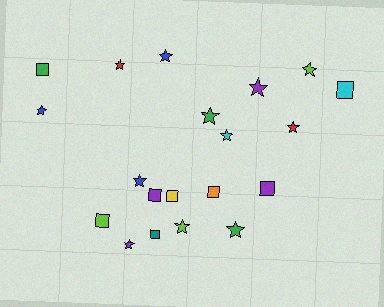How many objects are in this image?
There are 20 objects.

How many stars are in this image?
There are 12 stars.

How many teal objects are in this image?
There is 1 teal object.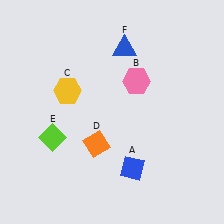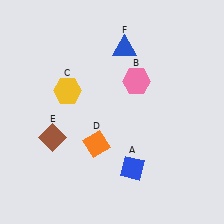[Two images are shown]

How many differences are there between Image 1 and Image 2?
There is 1 difference between the two images.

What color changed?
The diamond (E) changed from lime in Image 1 to brown in Image 2.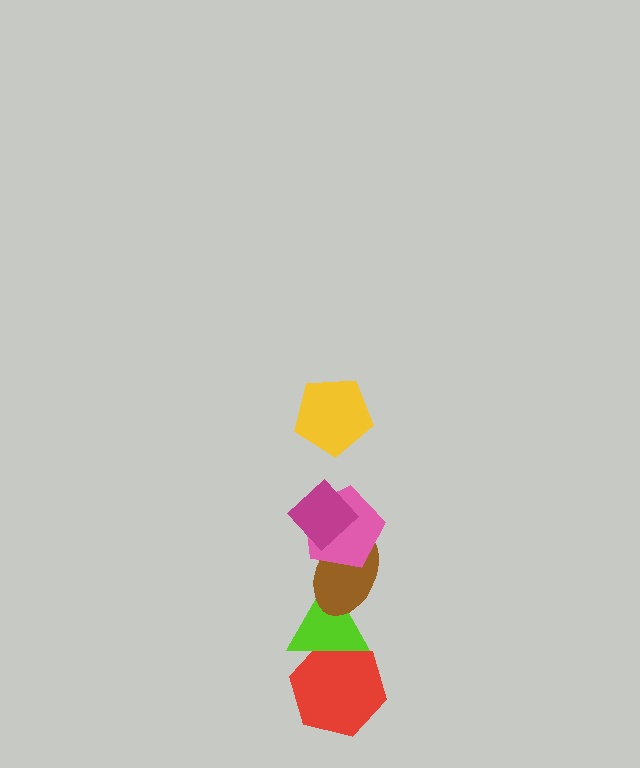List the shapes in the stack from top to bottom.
From top to bottom: the yellow pentagon, the magenta diamond, the pink pentagon, the brown ellipse, the lime triangle, the red hexagon.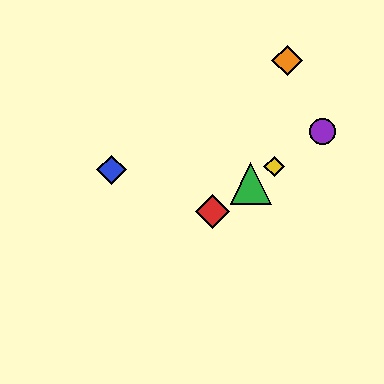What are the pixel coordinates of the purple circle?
The purple circle is at (323, 132).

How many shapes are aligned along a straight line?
4 shapes (the red diamond, the green triangle, the yellow diamond, the purple circle) are aligned along a straight line.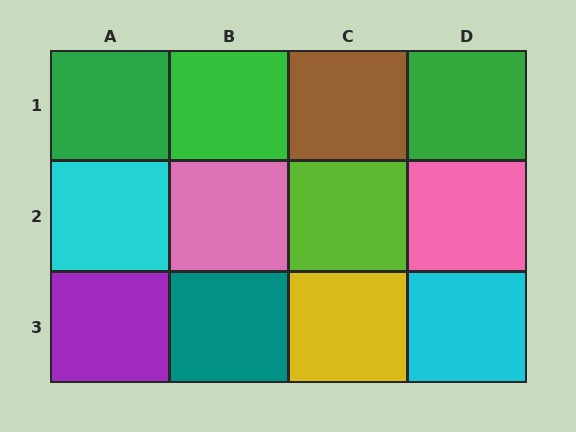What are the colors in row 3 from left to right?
Purple, teal, yellow, cyan.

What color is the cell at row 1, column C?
Brown.